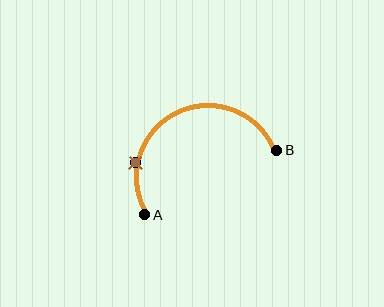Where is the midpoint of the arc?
The arc midpoint is the point on the curve farthest from the straight line joining A and B. It sits above that line.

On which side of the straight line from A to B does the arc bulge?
The arc bulges above the straight line connecting A and B.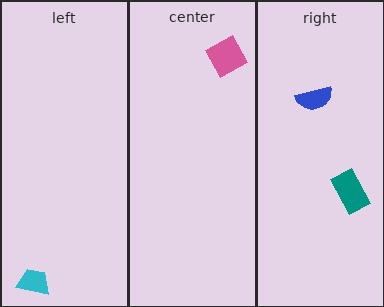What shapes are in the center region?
The pink diamond.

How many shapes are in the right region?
2.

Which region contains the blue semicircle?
The right region.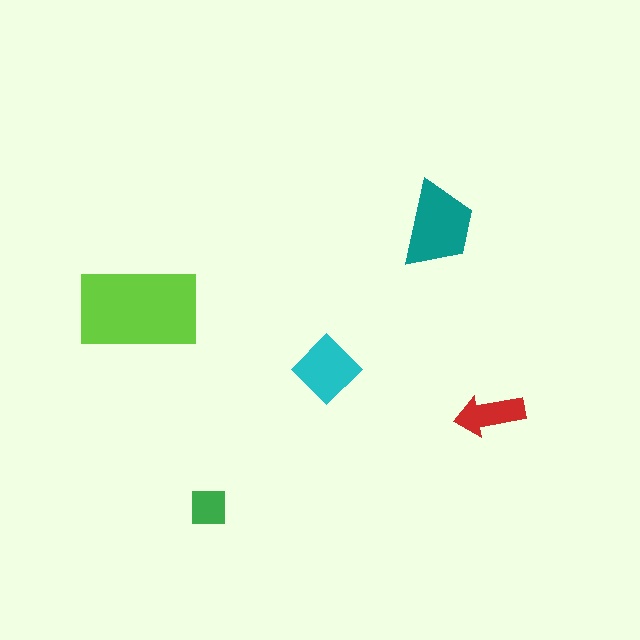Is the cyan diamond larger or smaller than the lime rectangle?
Smaller.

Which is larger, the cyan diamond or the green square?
The cyan diamond.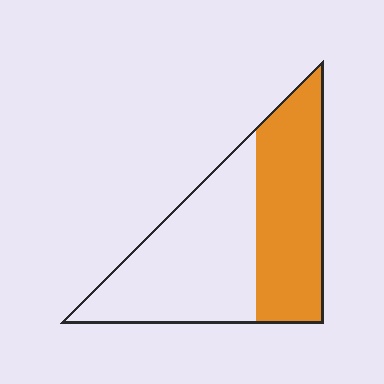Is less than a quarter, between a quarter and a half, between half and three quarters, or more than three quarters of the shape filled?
Between a quarter and a half.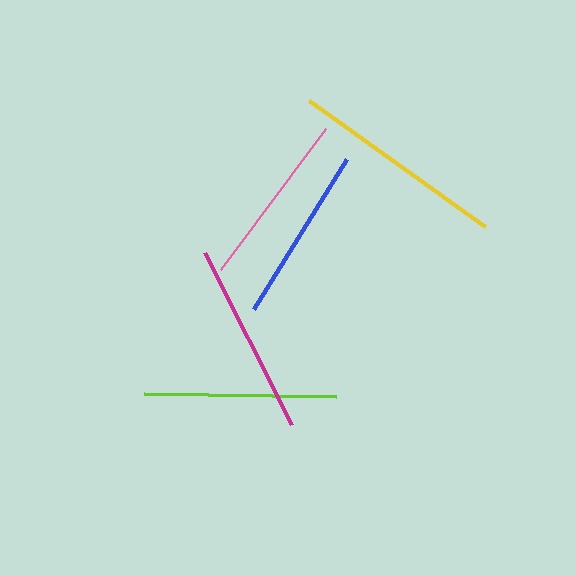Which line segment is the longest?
The yellow line is the longest at approximately 216 pixels.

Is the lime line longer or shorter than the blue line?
The lime line is longer than the blue line.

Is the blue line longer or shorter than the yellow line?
The yellow line is longer than the blue line.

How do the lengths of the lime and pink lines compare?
The lime and pink lines are approximately the same length.